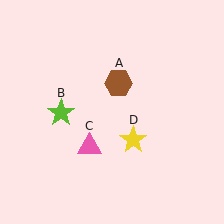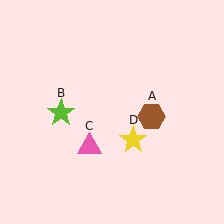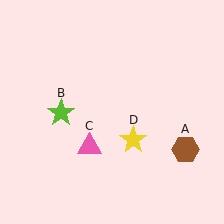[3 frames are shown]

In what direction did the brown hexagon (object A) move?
The brown hexagon (object A) moved down and to the right.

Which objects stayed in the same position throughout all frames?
Lime star (object B) and pink triangle (object C) and yellow star (object D) remained stationary.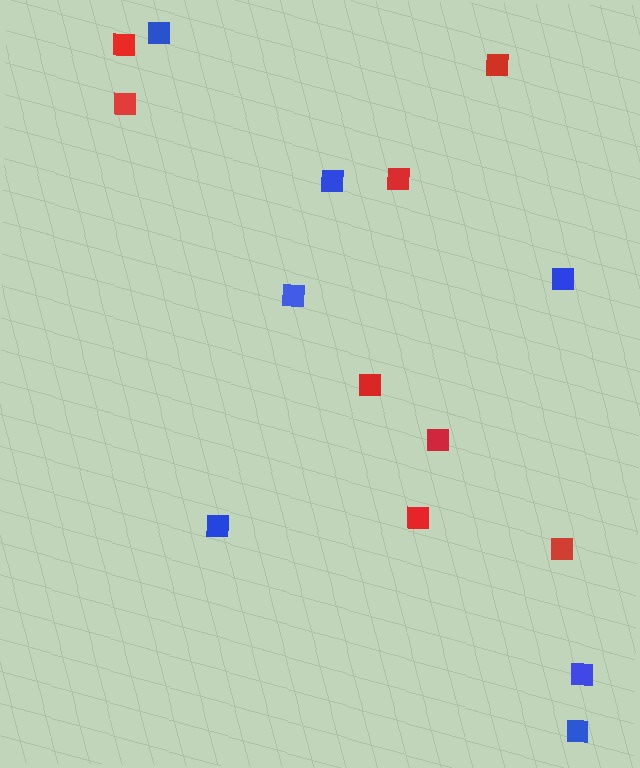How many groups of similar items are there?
There are 2 groups: one group of red squares (8) and one group of blue squares (7).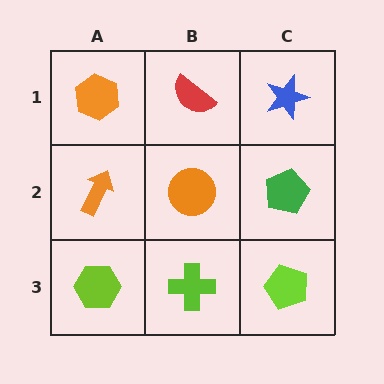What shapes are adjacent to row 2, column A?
An orange hexagon (row 1, column A), a lime hexagon (row 3, column A), an orange circle (row 2, column B).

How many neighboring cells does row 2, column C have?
3.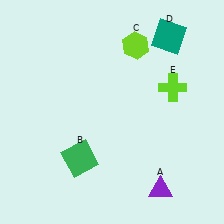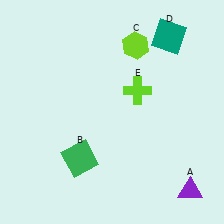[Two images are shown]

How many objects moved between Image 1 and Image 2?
2 objects moved between the two images.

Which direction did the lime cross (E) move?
The lime cross (E) moved left.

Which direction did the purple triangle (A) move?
The purple triangle (A) moved right.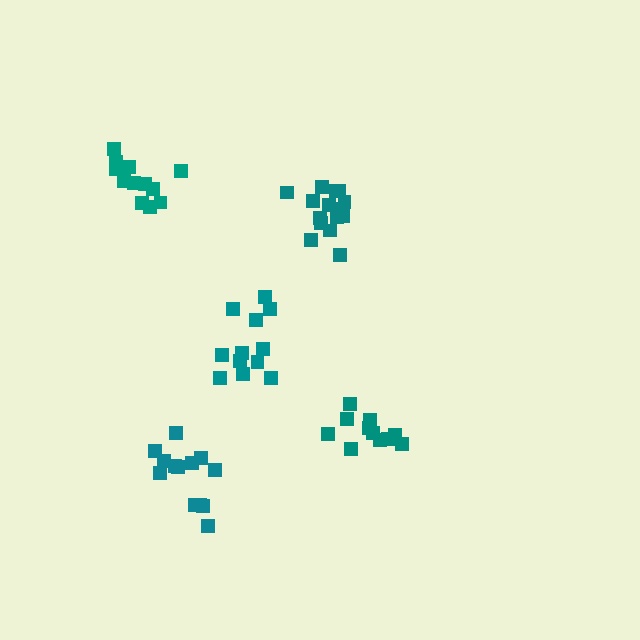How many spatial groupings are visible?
There are 5 spatial groupings.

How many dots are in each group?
Group 1: 11 dots, Group 2: 15 dots, Group 3: 14 dots, Group 4: 12 dots, Group 5: 12 dots (64 total).